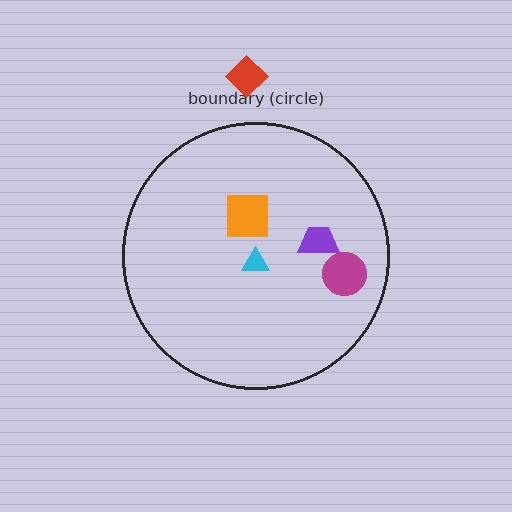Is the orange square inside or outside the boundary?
Inside.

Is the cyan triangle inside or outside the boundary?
Inside.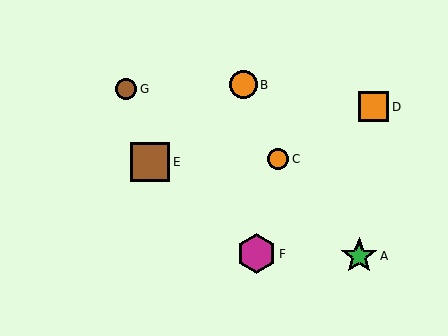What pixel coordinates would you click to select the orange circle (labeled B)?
Click at (244, 85) to select the orange circle B.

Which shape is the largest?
The magenta hexagon (labeled F) is the largest.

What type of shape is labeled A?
Shape A is a green star.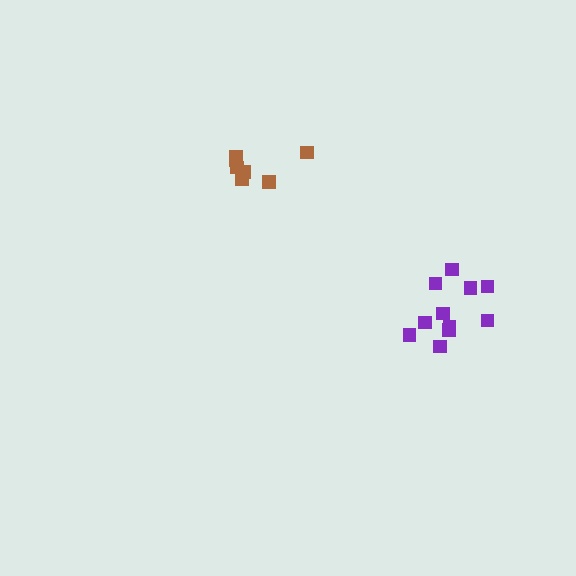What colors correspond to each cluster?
The clusters are colored: brown, purple.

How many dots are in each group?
Group 1: 7 dots, Group 2: 11 dots (18 total).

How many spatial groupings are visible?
There are 2 spatial groupings.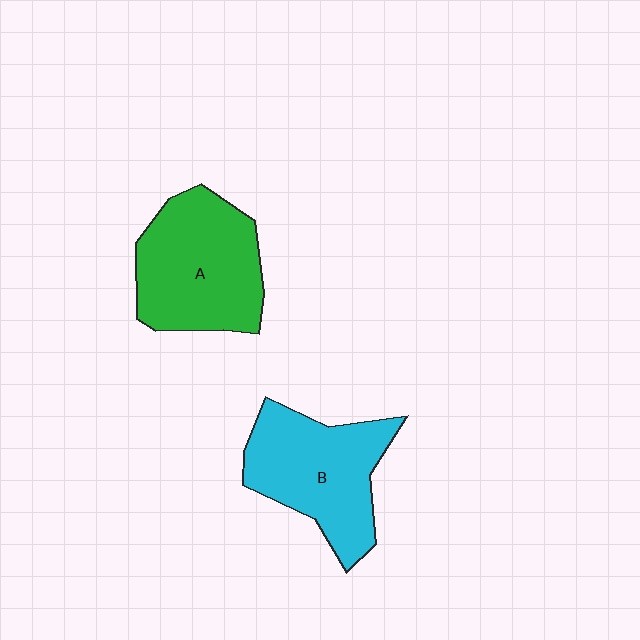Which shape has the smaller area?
Shape B (cyan).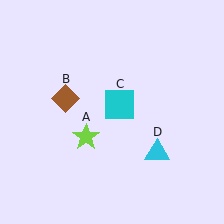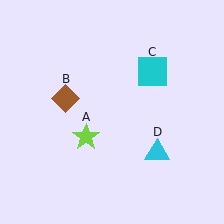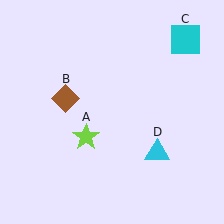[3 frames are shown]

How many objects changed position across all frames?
1 object changed position: cyan square (object C).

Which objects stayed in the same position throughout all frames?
Lime star (object A) and brown diamond (object B) and cyan triangle (object D) remained stationary.